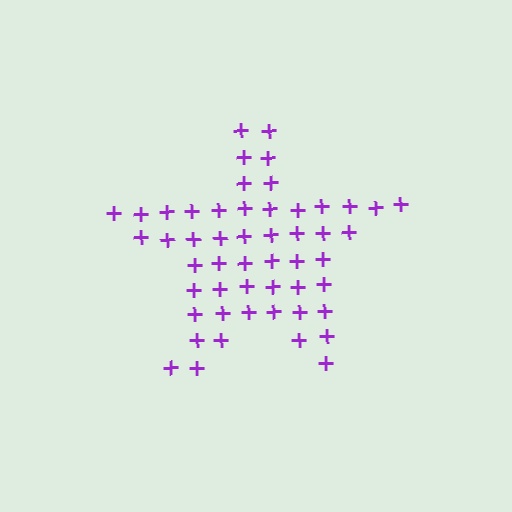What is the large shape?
The large shape is a star.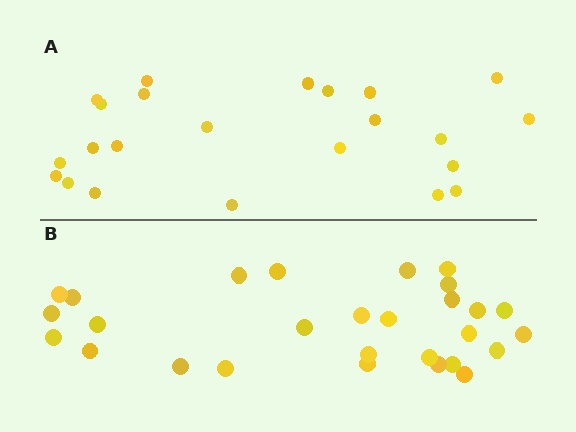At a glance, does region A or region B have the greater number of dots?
Region B (the bottom region) has more dots.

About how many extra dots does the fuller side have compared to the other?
Region B has about 5 more dots than region A.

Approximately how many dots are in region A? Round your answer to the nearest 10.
About 20 dots. (The exact count is 23, which rounds to 20.)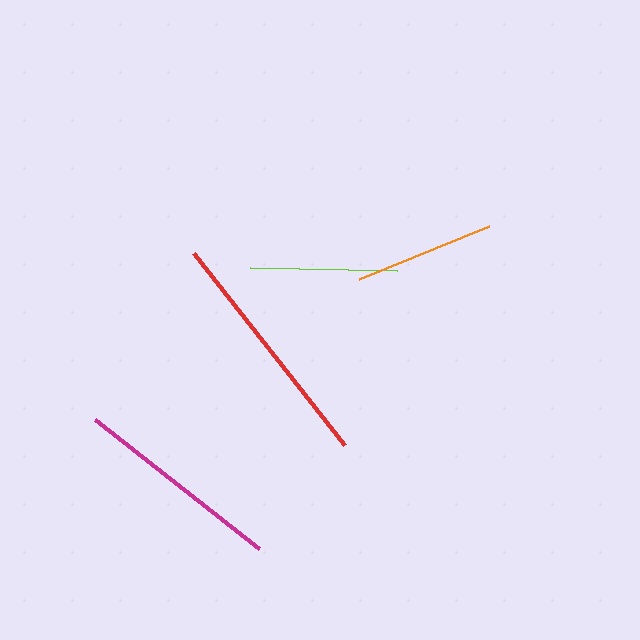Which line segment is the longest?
The red line is the longest at approximately 244 pixels.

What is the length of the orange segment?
The orange segment is approximately 141 pixels long.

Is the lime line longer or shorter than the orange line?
The lime line is longer than the orange line.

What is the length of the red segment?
The red segment is approximately 244 pixels long.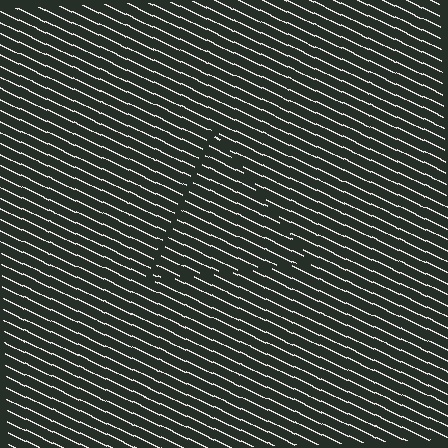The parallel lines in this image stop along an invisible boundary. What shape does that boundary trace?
An illusory triangle. The interior of the shape contains the same grating, shifted by half a period — the contour is defined by the phase discontinuity where line-ends from the inner and outer gratings abut.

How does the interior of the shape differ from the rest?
The interior of the shape contains the same grating, shifted by half a period — the contour is defined by the phase discontinuity where line-ends from the inner and outer gratings abut.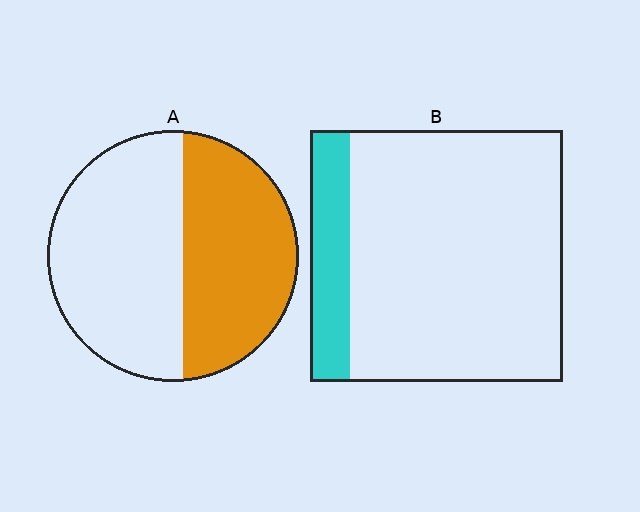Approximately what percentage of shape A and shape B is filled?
A is approximately 45% and B is approximately 15%.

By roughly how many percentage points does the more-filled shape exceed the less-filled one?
By roughly 30 percentage points (A over B).